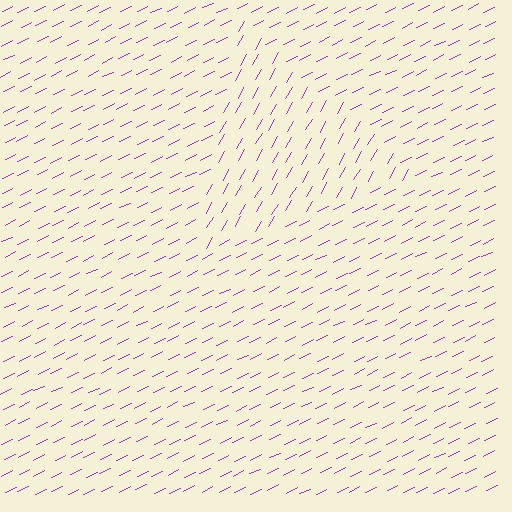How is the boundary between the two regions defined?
The boundary is defined purely by a change in line orientation (approximately 35 degrees difference). All lines are the same color and thickness.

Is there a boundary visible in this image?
Yes, there is a texture boundary formed by a change in line orientation.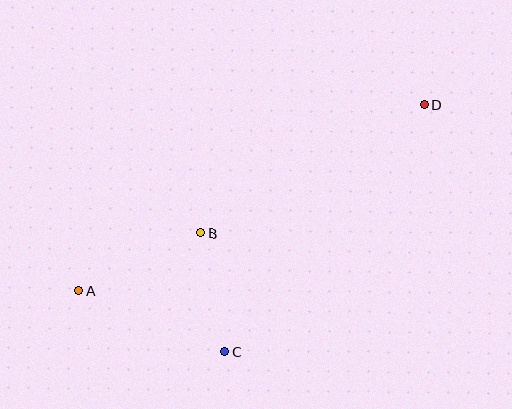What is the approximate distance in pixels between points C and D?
The distance between C and D is approximately 317 pixels.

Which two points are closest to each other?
Points B and C are closest to each other.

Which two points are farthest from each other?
Points A and D are farthest from each other.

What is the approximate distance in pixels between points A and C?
The distance between A and C is approximately 159 pixels.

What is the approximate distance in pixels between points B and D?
The distance between B and D is approximately 258 pixels.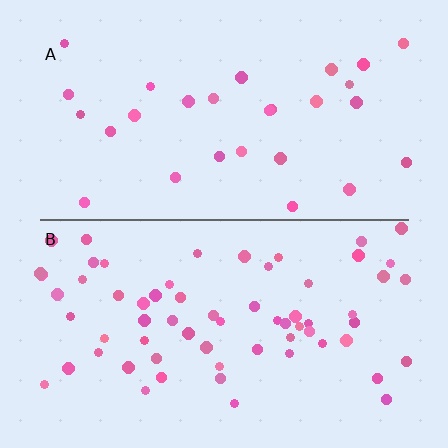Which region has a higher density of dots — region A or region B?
B (the bottom).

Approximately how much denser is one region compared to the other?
Approximately 2.3× — region B over region A.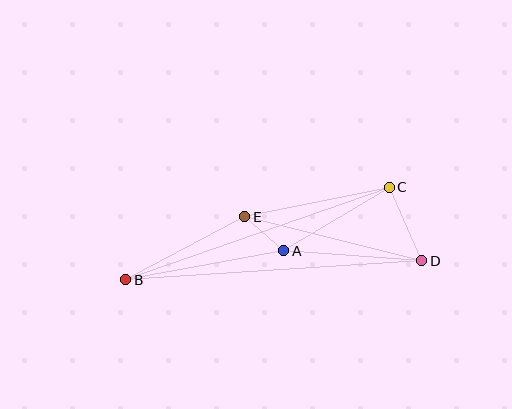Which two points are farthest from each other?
Points B and D are farthest from each other.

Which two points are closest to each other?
Points A and E are closest to each other.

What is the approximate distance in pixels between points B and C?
The distance between B and C is approximately 279 pixels.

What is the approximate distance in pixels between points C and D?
The distance between C and D is approximately 80 pixels.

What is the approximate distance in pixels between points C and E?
The distance between C and E is approximately 148 pixels.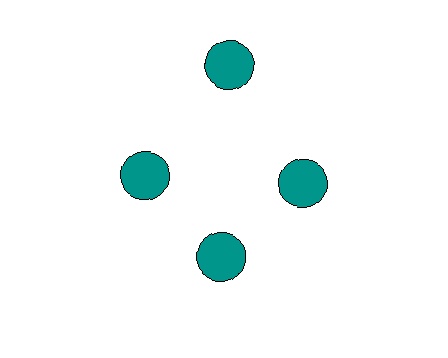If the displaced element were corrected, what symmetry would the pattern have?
It would have 4-fold rotational symmetry — the pattern would map onto itself every 90 degrees.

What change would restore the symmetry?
The symmetry would be restored by moving it inward, back onto the ring so that all 4 circles sit at equal angles and equal distance from the center.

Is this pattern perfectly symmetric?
No. The 4 teal circles are arranged in a ring, but one element near the 12 o'clock position is pushed outward from the center, breaking the 4-fold rotational symmetry.